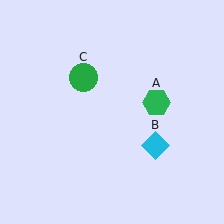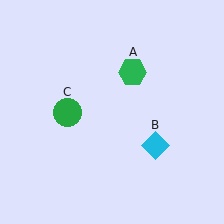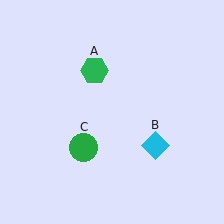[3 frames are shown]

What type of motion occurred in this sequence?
The green hexagon (object A), green circle (object C) rotated counterclockwise around the center of the scene.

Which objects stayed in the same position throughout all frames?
Cyan diamond (object B) remained stationary.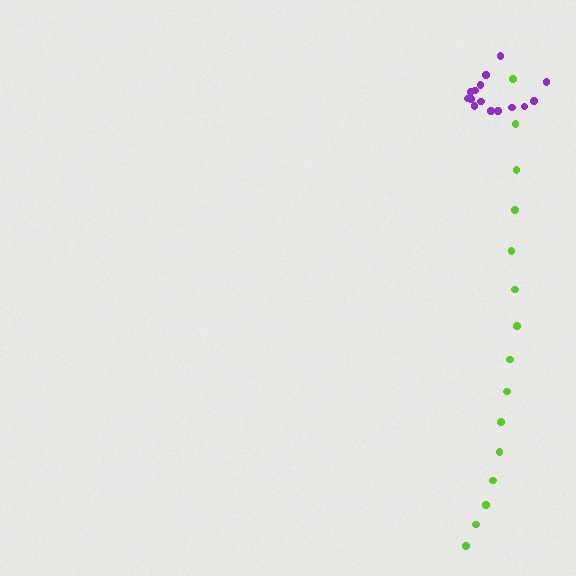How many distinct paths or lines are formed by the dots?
There are 2 distinct paths.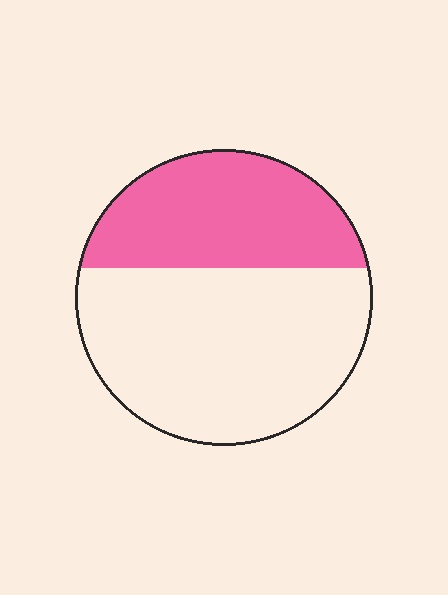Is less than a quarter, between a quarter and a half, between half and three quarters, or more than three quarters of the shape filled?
Between a quarter and a half.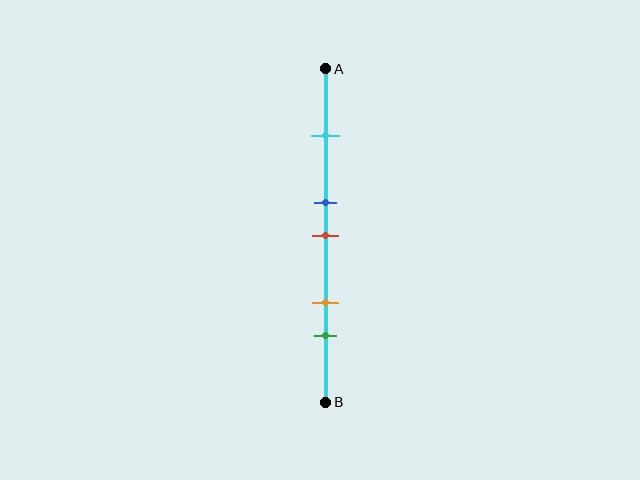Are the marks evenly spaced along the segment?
No, the marks are not evenly spaced.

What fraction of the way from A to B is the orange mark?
The orange mark is approximately 70% (0.7) of the way from A to B.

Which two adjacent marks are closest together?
The blue and red marks are the closest adjacent pair.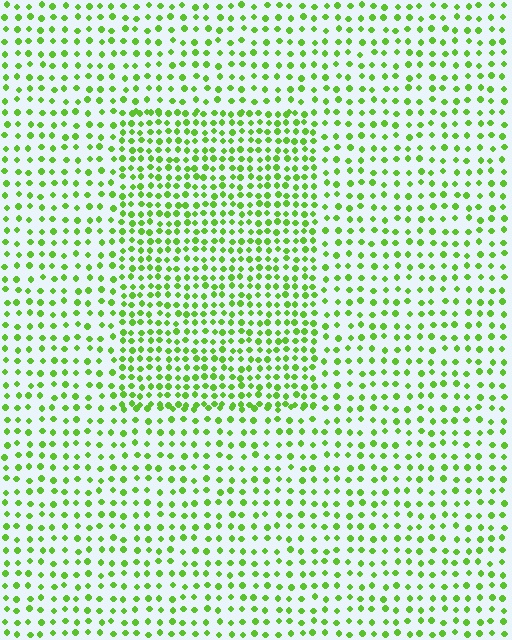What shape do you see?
I see a rectangle.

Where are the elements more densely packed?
The elements are more densely packed inside the rectangle boundary.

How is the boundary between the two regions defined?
The boundary is defined by a change in element density (approximately 1.7x ratio). All elements are the same color, size, and shape.